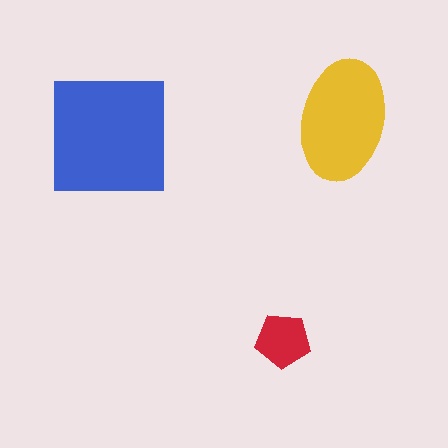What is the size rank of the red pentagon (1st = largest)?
3rd.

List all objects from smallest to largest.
The red pentagon, the yellow ellipse, the blue square.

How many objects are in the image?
There are 3 objects in the image.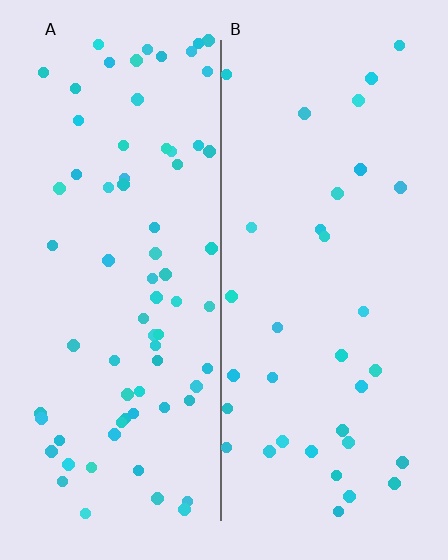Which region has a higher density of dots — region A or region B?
A (the left).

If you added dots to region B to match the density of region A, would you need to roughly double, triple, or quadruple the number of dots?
Approximately double.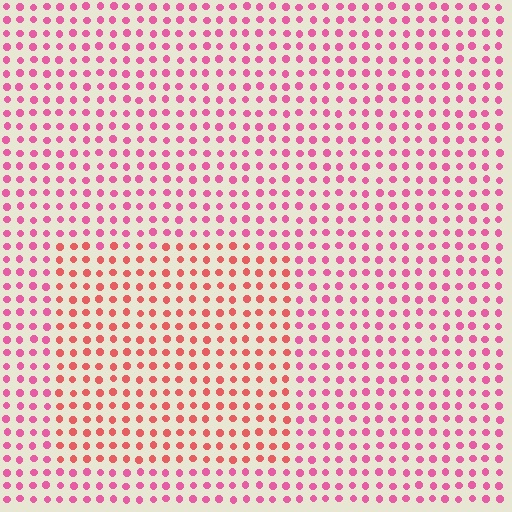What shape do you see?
I see a rectangle.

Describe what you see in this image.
The image is filled with small pink elements in a uniform arrangement. A rectangle-shaped region is visible where the elements are tinted to a slightly different hue, forming a subtle color boundary.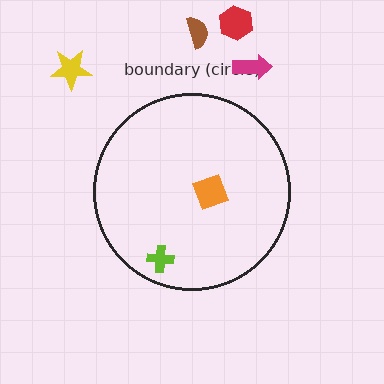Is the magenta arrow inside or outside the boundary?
Outside.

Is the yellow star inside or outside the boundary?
Outside.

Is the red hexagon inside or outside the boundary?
Outside.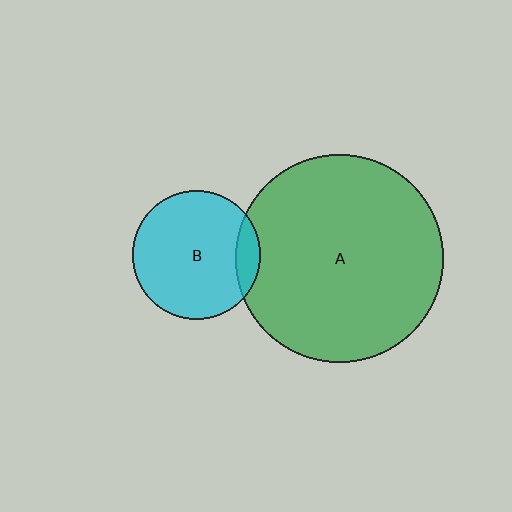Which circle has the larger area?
Circle A (green).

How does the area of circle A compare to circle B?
Approximately 2.6 times.